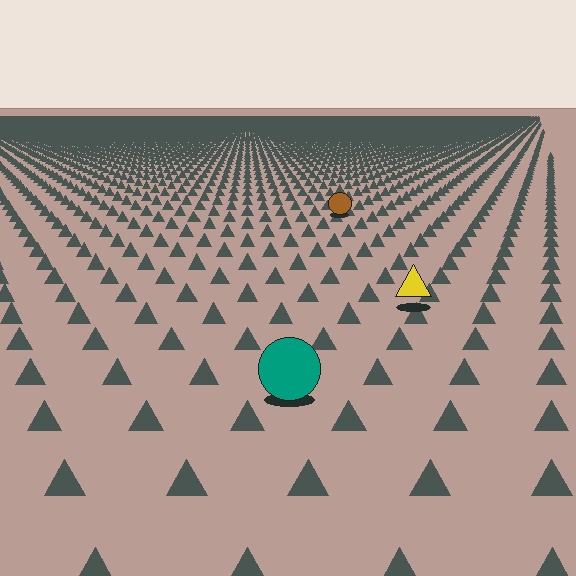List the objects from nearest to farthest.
From nearest to farthest: the teal circle, the yellow triangle, the brown circle.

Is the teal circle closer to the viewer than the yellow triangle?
Yes. The teal circle is closer — you can tell from the texture gradient: the ground texture is coarser near it.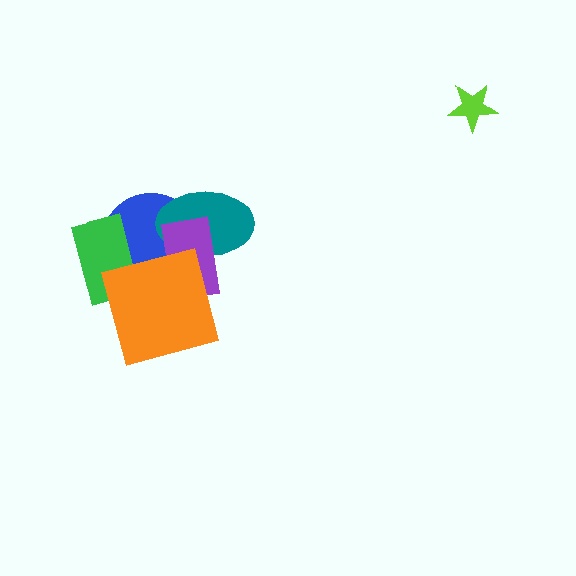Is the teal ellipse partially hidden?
Yes, it is partially covered by another shape.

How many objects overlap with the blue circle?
4 objects overlap with the blue circle.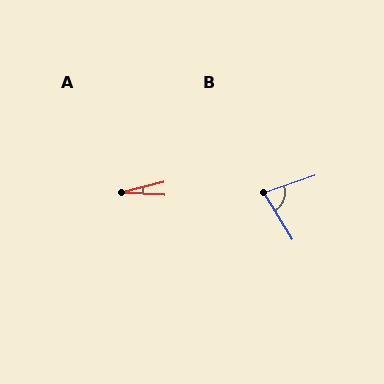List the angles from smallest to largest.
A (17°), B (77°).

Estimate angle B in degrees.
Approximately 77 degrees.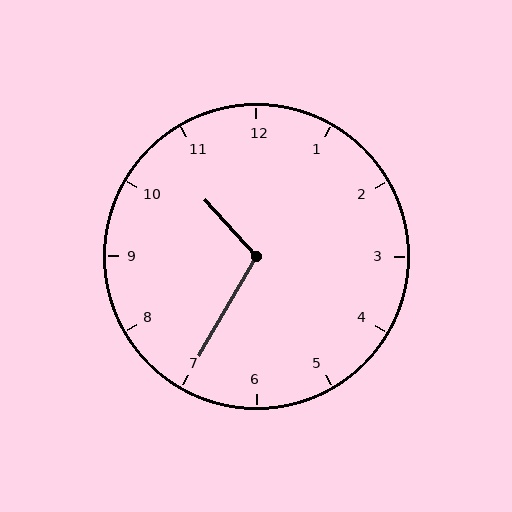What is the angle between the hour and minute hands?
Approximately 108 degrees.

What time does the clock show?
10:35.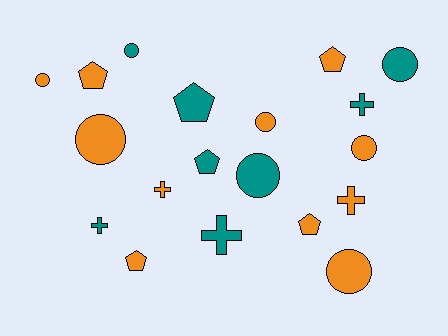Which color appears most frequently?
Orange, with 11 objects.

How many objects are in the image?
There are 19 objects.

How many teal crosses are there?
There are 3 teal crosses.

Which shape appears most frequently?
Circle, with 8 objects.